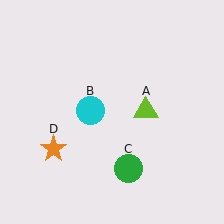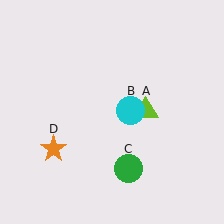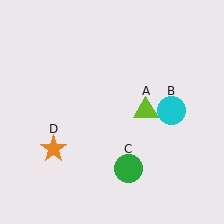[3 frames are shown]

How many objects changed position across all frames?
1 object changed position: cyan circle (object B).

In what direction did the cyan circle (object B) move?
The cyan circle (object B) moved right.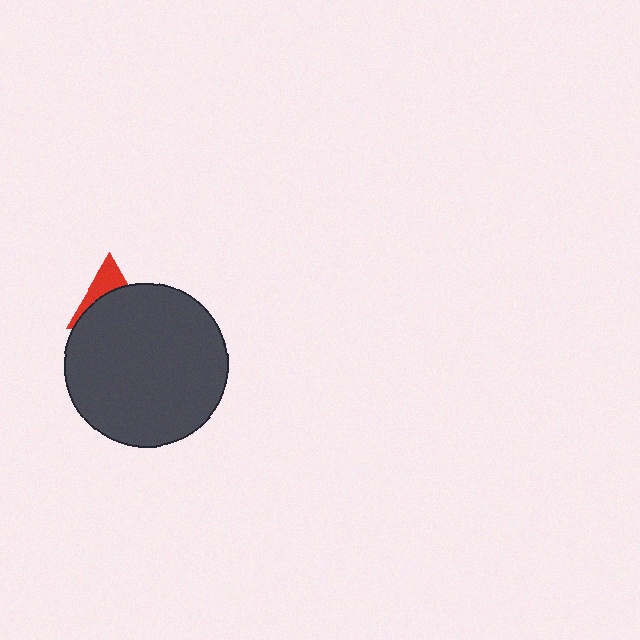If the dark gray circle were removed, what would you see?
You would see the complete red triangle.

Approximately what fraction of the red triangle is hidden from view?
Roughly 65% of the red triangle is hidden behind the dark gray circle.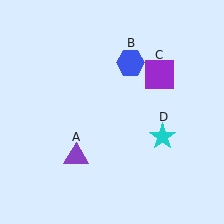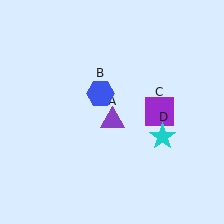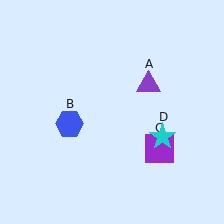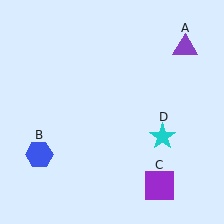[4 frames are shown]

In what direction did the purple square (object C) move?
The purple square (object C) moved down.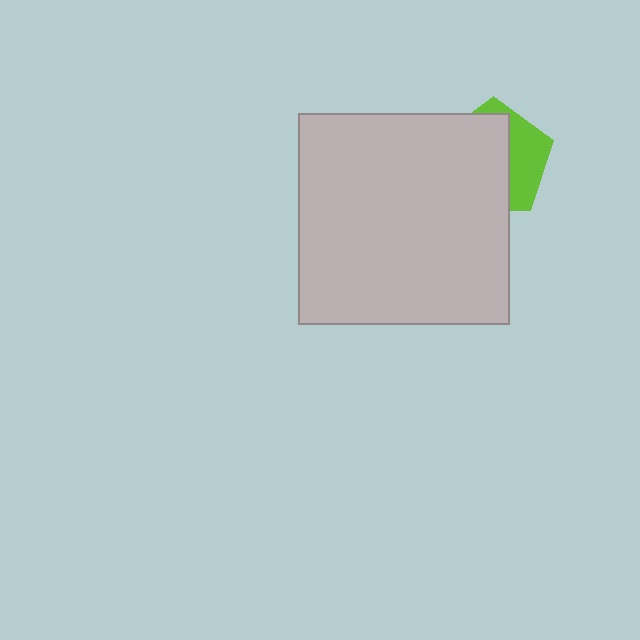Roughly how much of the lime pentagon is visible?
A small part of it is visible (roughly 36%).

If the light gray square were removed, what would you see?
You would see the complete lime pentagon.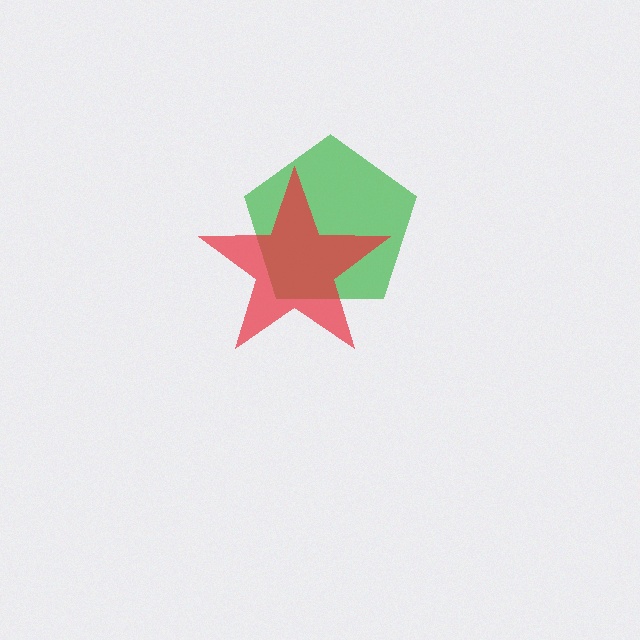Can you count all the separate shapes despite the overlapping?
Yes, there are 2 separate shapes.